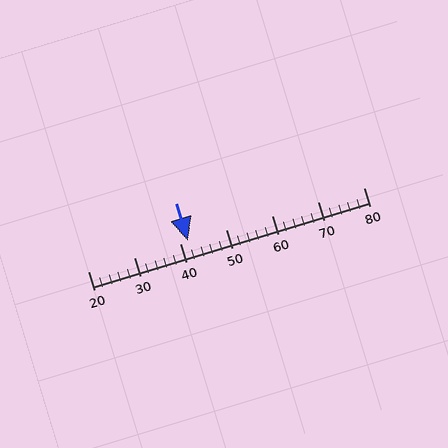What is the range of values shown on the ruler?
The ruler shows values from 20 to 80.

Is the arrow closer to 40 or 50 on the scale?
The arrow is closer to 40.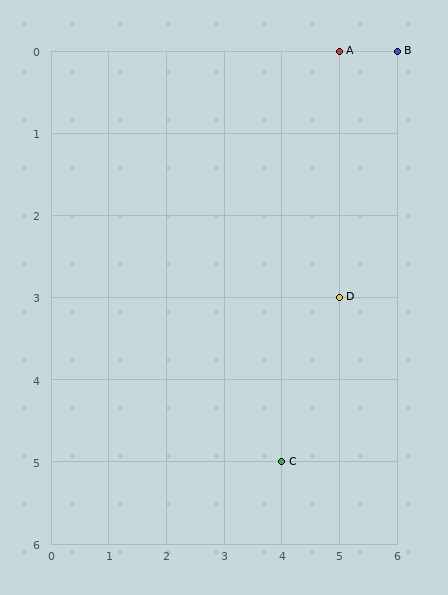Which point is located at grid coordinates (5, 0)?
Point A is at (5, 0).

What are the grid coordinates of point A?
Point A is at grid coordinates (5, 0).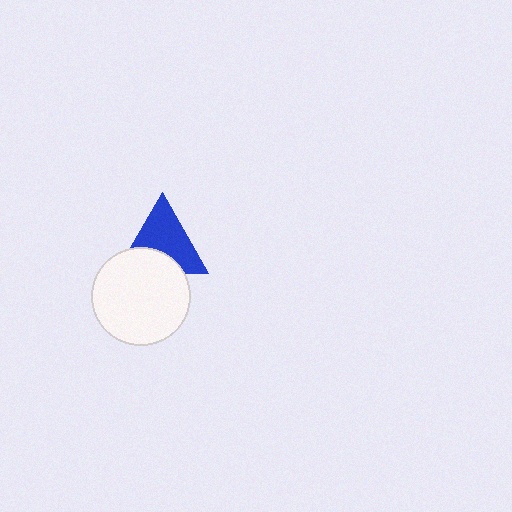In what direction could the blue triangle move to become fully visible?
The blue triangle could move up. That would shift it out from behind the white circle entirely.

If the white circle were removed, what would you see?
You would see the complete blue triangle.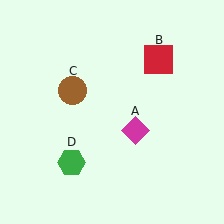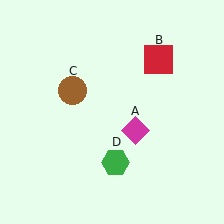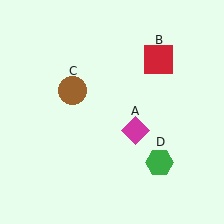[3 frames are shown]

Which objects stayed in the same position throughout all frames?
Magenta diamond (object A) and red square (object B) and brown circle (object C) remained stationary.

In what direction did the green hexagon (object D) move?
The green hexagon (object D) moved right.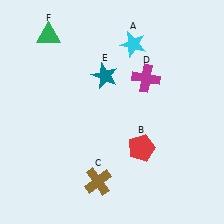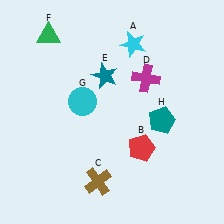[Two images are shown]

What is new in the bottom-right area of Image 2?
A teal pentagon (H) was added in the bottom-right area of Image 2.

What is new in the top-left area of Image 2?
A cyan circle (G) was added in the top-left area of Image 2.